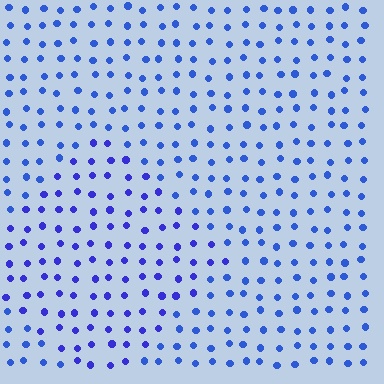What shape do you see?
I see a diamond.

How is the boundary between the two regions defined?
The boundary is defined purely by a slight shift in hue (about 19 degrees). Spacing, size, and orientation are identical on both sides.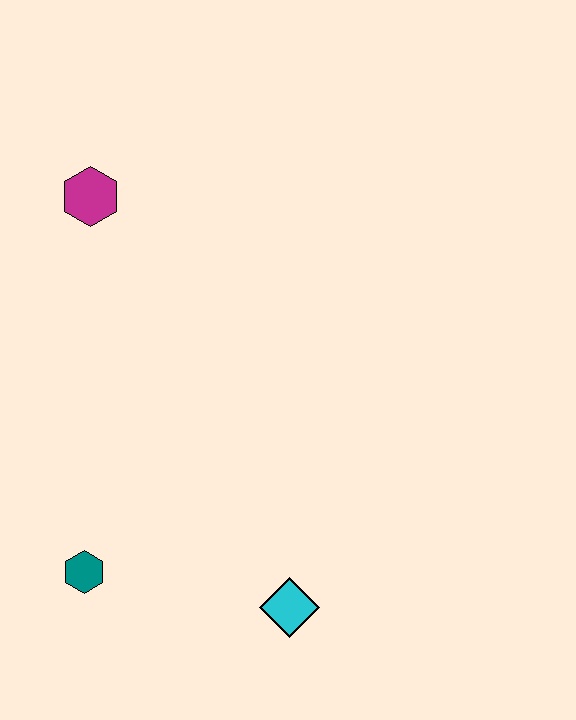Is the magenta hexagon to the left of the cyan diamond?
Yes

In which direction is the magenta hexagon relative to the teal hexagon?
The magenta hexagon is above the teal hexagon.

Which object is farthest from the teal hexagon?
The magenta hexagon is farthest from the teal hexagon.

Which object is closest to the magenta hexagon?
The teal hexagon is closest to the magenta hexagon.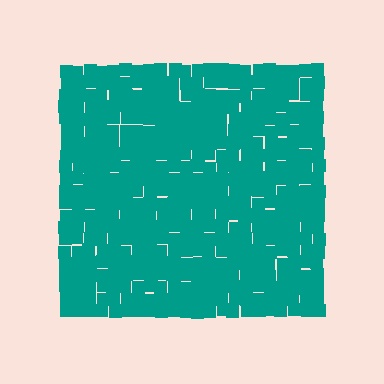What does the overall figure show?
The overall figure shows a square.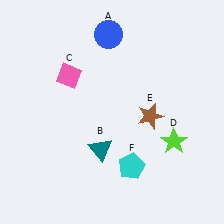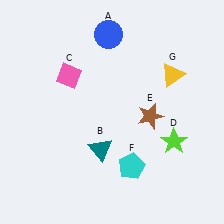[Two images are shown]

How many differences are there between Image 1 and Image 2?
There is 1 difference between the two images.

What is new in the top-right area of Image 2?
A yellow triangle (G) was added in the top-right area of Image 2.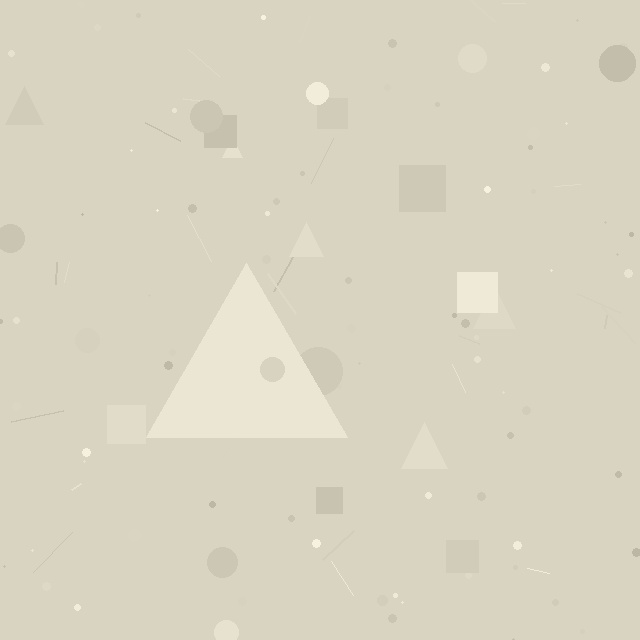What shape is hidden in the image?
A triangle is hidden in the image.